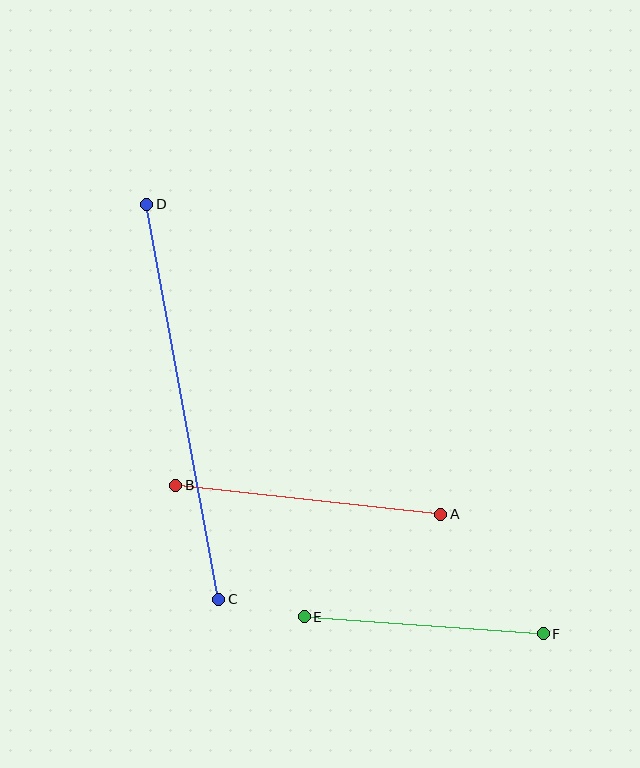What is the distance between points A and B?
The distance is approximately 267 pixels.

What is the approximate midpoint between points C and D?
The midpoint is at approximately (183, 402) pixels.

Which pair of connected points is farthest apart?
Points C and D are farthest apart.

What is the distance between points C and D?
The distance is approximately 402 pixels.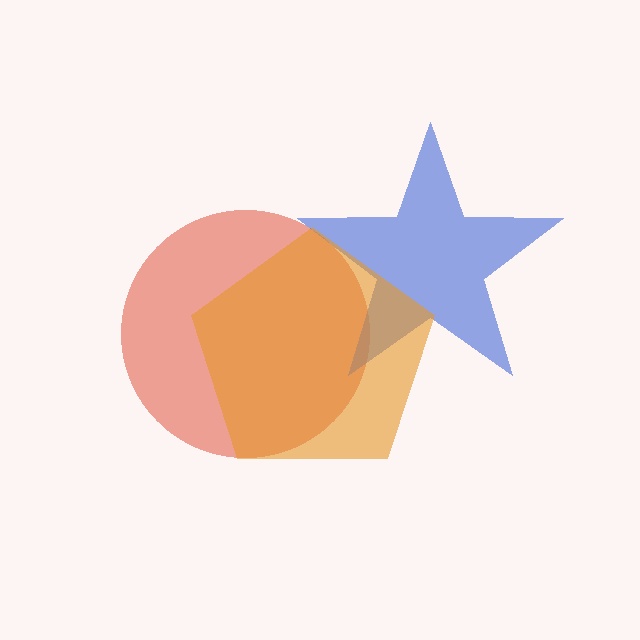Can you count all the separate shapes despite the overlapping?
Yes, there are 3 separate shapes.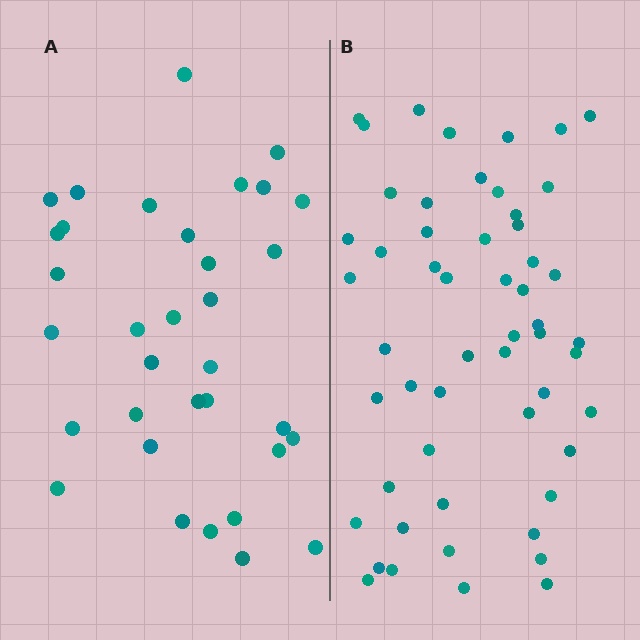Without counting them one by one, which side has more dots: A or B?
Region B (the right region) has more dots.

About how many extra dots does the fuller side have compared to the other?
Region B has approximately 20 more dots than region A.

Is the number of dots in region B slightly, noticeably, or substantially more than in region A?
Region B has substantially more. The ratio is roughly 1.6 to 1.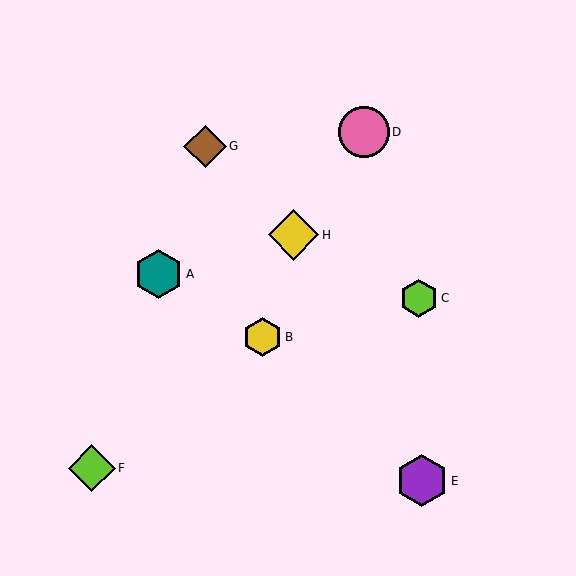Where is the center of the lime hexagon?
The center of the lime hexagon is at (419, 298).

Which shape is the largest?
The purple hexagon (labeled E) is the largest.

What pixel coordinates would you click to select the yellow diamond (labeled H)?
Click at (293, 235) to select the yellow diamond H.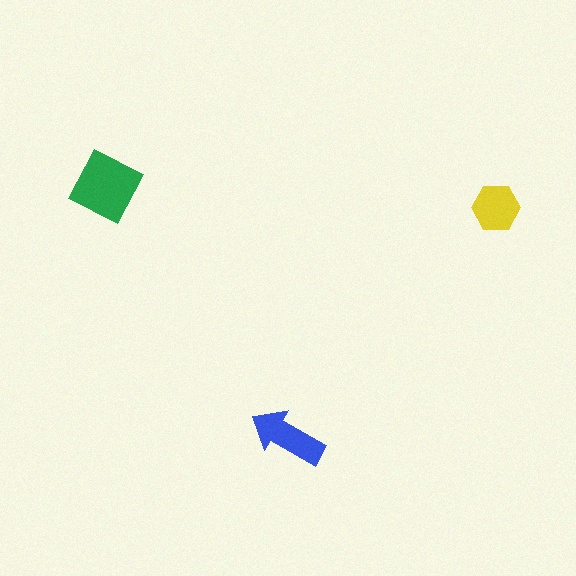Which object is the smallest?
The yellow hexagon.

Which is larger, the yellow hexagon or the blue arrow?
The blue arrow.